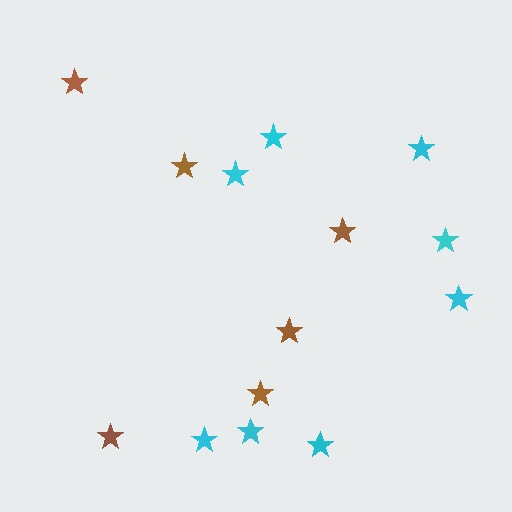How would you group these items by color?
There are 2 groups: one group of cyan stars (8) and one group of brown stars (6).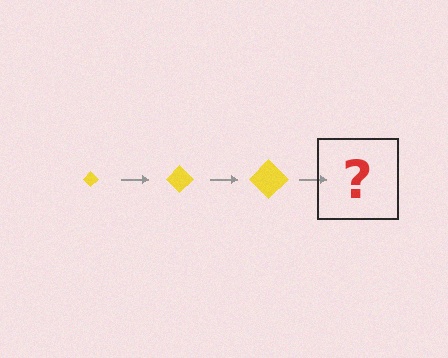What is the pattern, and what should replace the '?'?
The pattern is that the diamond gets progressively larger each step. The '?' should be a yellow diamond, larger than the previous one.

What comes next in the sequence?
The next element should be a yellow diamond, larger than the previous one.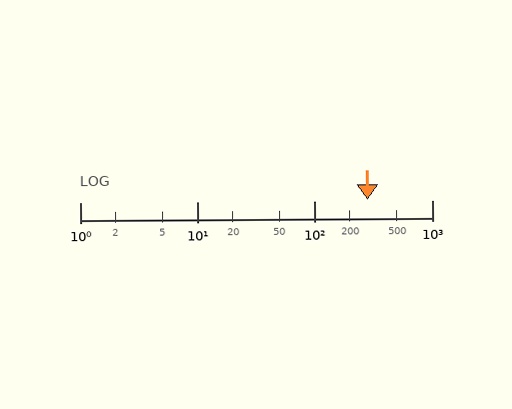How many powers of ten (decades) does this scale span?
The scale spans 3 decades, from 1 to 1000.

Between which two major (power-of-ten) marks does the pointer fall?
The pointer is between 100 and 1000.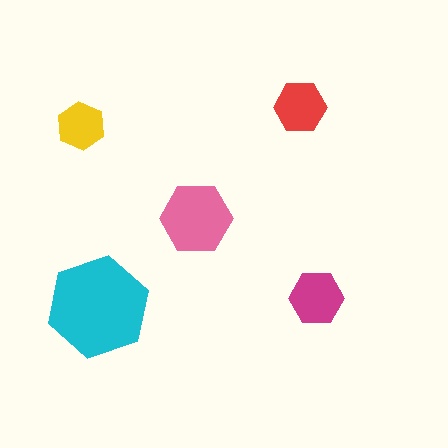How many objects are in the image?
There are 5 objects in the image.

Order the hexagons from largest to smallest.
the cyan one, the pink one, the magenta one, the red one, the yellow one.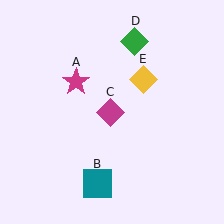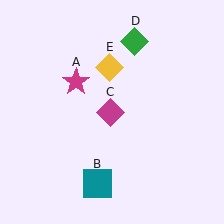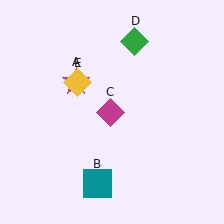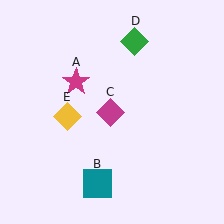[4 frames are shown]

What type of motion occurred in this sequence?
The yellow diamond (object E) rotated counterclockwise around the center of the scene.